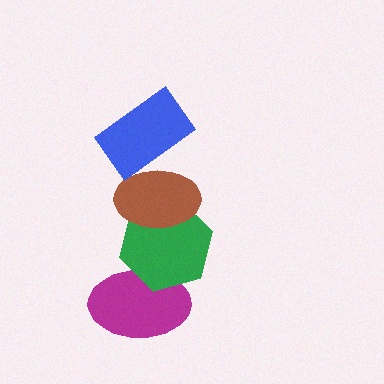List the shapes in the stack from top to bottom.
From top to bottom: the blue rectangle, the brown ellipse, the green hexagon, the magenta ellipse.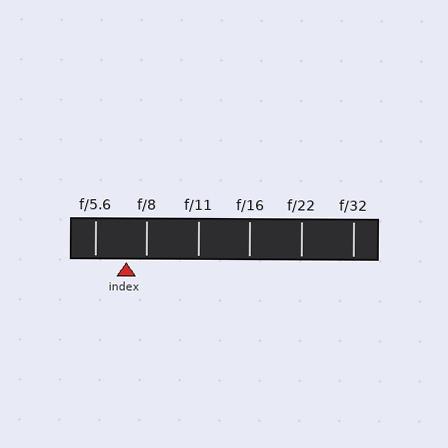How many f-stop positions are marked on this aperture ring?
There are 6 f-stop positions marked.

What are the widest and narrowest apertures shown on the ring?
The widest aperture shown is f/5.6 and the narrowest is f/32.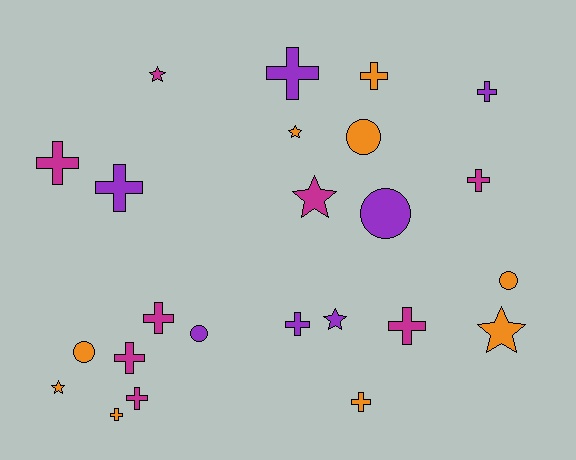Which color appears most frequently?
Orange, with 9 objects.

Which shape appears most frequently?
Cross, with 13 objects.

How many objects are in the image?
There are 24 objects.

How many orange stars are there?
There are 3 orange stars.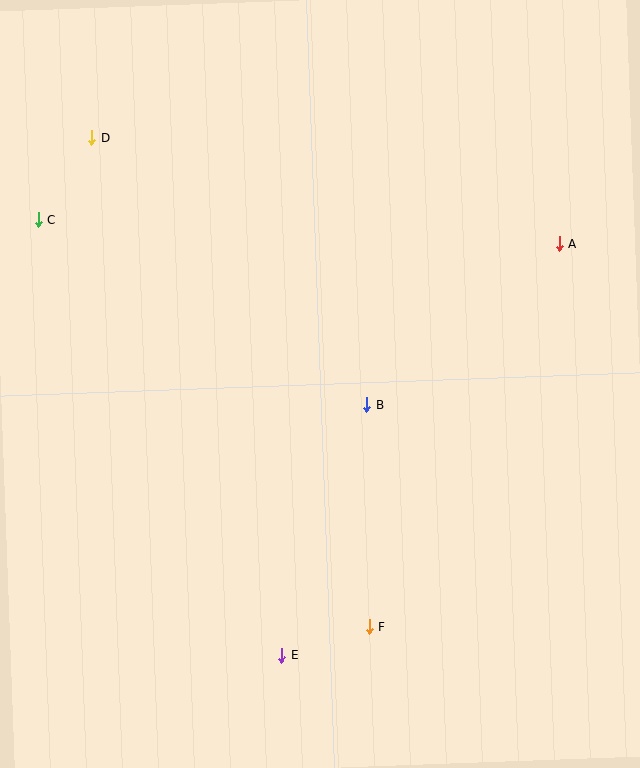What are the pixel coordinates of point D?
Point D is at (92, 138).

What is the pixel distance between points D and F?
The distance between D and F is 562 pixels.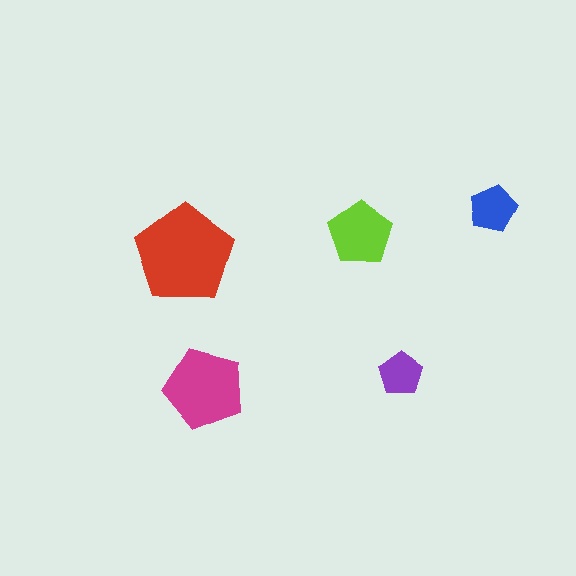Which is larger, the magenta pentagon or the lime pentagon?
The magenta one.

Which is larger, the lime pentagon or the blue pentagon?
The lime one.